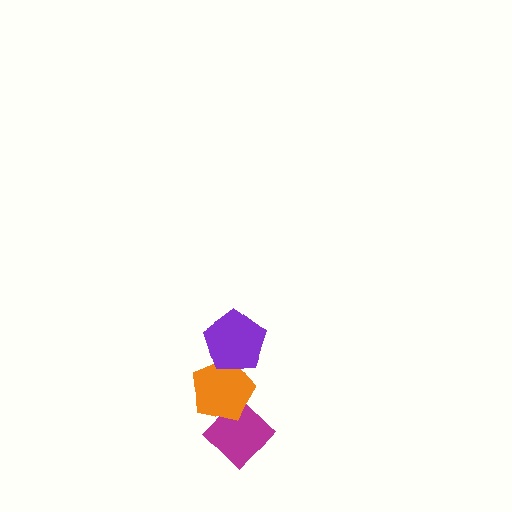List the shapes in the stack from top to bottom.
From top to bottom: the purple pentagon, the orange pentagon, the magenta diamond.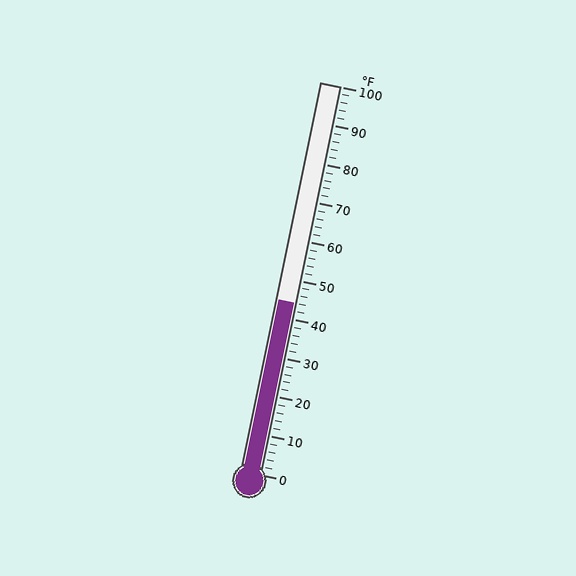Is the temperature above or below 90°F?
The temperature is below 90°F.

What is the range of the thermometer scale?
The thermometer scale ranges from 0°F to 100°F.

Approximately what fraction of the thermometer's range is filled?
The thermometer is filled to approximately 45% of its range.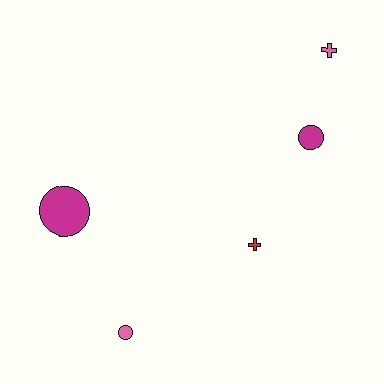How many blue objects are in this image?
There are no blue objects.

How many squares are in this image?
There are no squares.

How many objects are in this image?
There are 5 objects.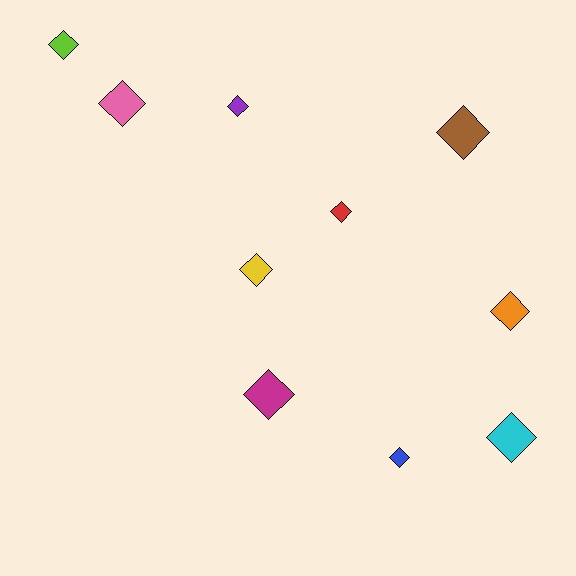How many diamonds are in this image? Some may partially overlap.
There are 10 diamonds.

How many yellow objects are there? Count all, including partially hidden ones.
There is 1 yellow object.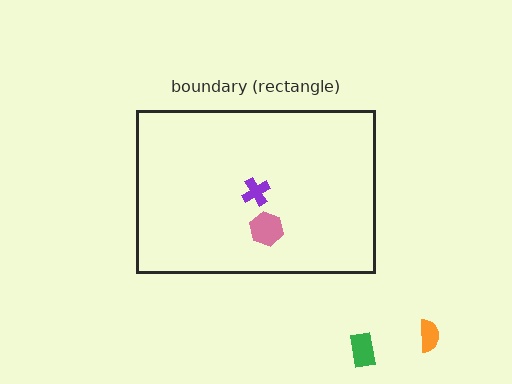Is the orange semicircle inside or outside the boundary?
Outside.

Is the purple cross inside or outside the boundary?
Inside.